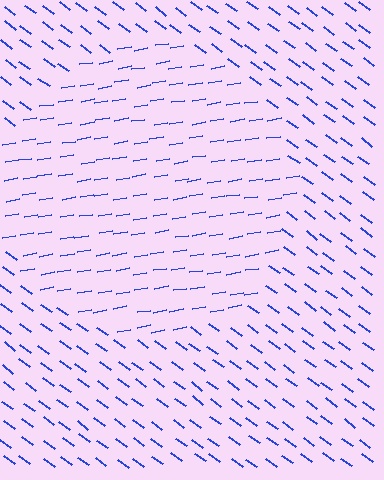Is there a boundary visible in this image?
Yes, there is a texture boundary formed by a change in line orientation.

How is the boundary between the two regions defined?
The boundary is defined purely by a change in line orientation (approximately 45 degrees difference). All lines are the same color and thickness.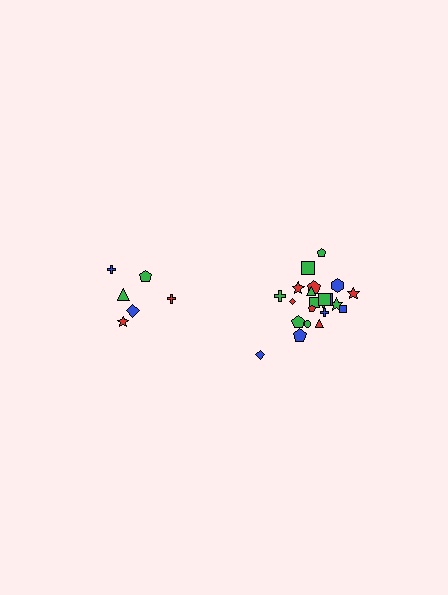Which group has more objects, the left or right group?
The right group.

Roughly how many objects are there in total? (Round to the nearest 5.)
Roughly 30 objects in total.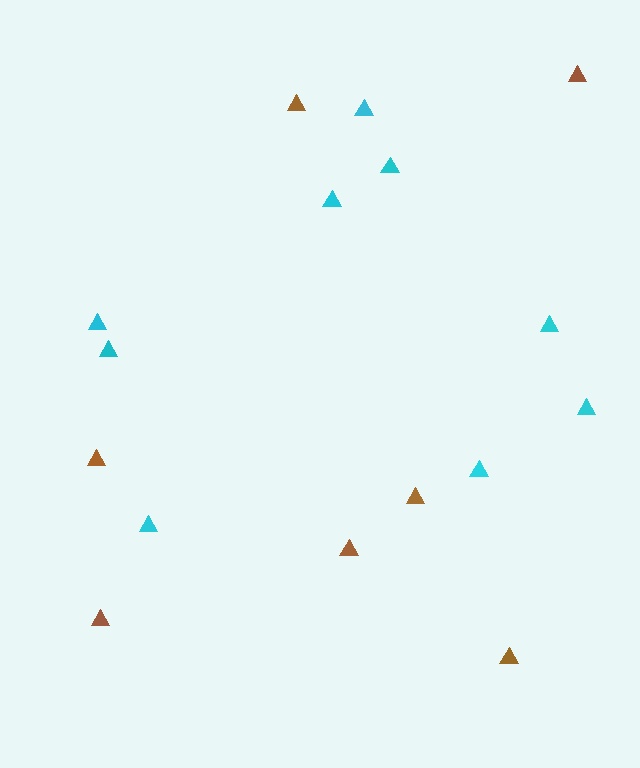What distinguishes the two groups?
There are 2 groups: one group of cyan triangles (9) and one group of brown triangles (7).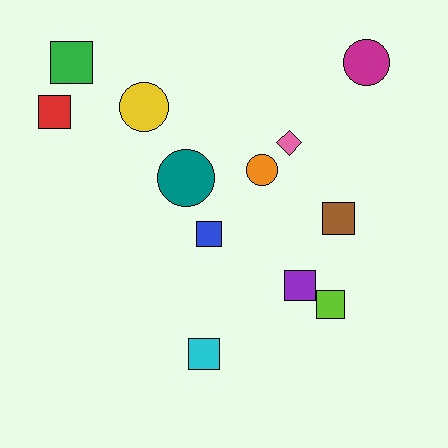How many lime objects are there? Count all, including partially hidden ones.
There is 1 lime object.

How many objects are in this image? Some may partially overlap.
There are 12 objects.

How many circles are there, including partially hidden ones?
There are 4 circles.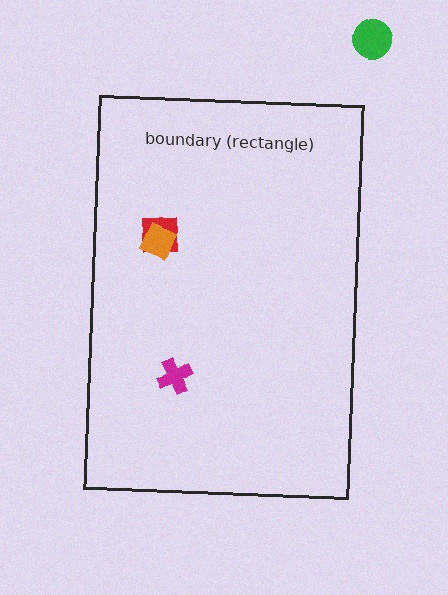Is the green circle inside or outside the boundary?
Outside.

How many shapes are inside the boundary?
3 inside, 1 outside.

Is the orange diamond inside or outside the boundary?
Inside.